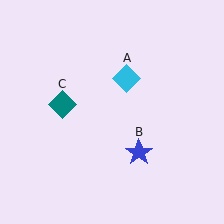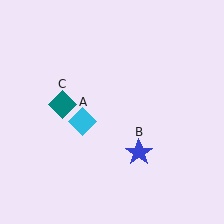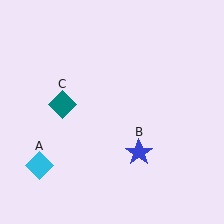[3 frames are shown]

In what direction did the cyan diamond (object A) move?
The cyan diamond (object A) moved down and to the left.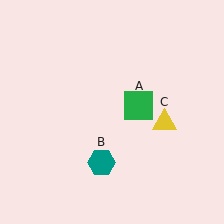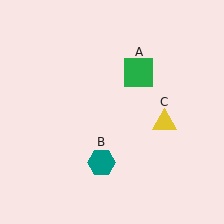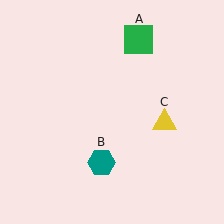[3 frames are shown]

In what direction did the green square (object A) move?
The green square (object A) moved up.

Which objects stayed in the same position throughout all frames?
Teal hexagon (object B) and yellow triangle (object C) remained stationary.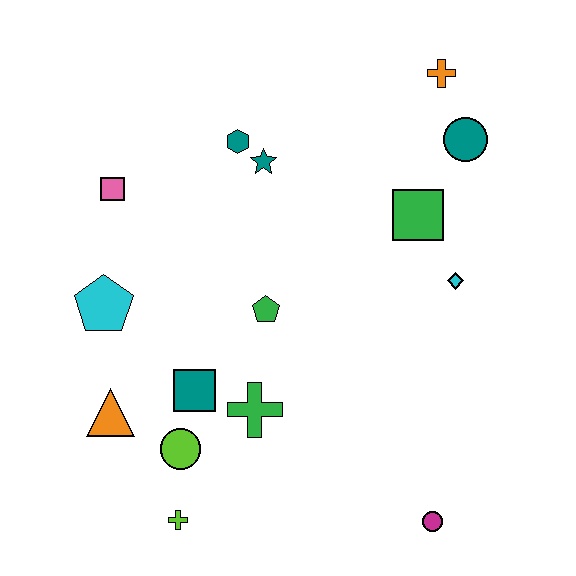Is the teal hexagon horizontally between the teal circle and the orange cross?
No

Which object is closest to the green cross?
The teal square is closest to the green cross.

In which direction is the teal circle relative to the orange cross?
The teal circle is below the orange cross.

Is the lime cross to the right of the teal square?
No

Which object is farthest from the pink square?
The magenta circle is farthest from the pink square.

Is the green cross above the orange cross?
No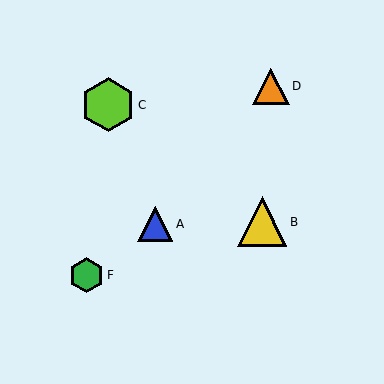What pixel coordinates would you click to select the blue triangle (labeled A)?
Click at (155, 224) to select the blue triangle A.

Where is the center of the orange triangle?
The center of the orange triangle is at (271, 86).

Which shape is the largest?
The lime hexagon (labeled C) is the largest.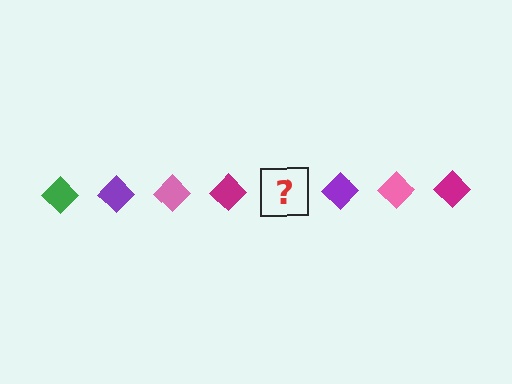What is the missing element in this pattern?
The missing element is a green diamond.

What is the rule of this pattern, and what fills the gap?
The rule is that the pattern cycles through green, purple, pink, magenta diamonds. The gap should be filled with a green diamond.